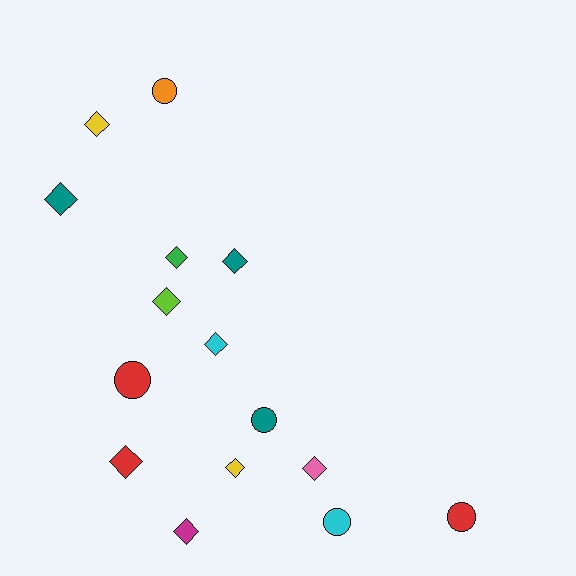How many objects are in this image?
There are 15 objects.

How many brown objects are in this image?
There are no brown objects.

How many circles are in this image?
There are 5 circles.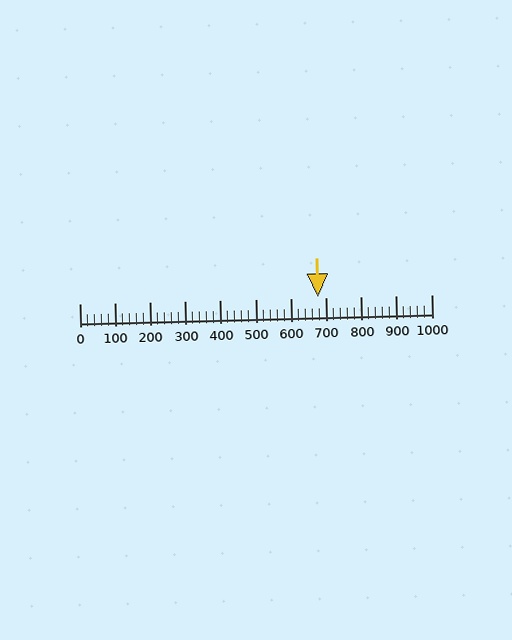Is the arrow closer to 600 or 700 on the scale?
The arrow is closer to 700.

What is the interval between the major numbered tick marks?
The major tick marks are spaced 100 units apart.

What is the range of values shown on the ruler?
The ruler shows values from 0 to 1000.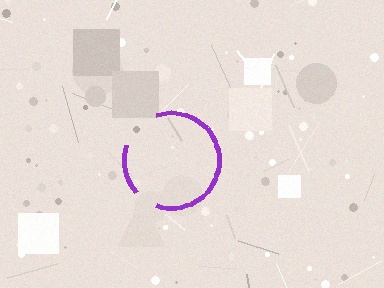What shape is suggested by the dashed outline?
The dashed outline suggests a circle.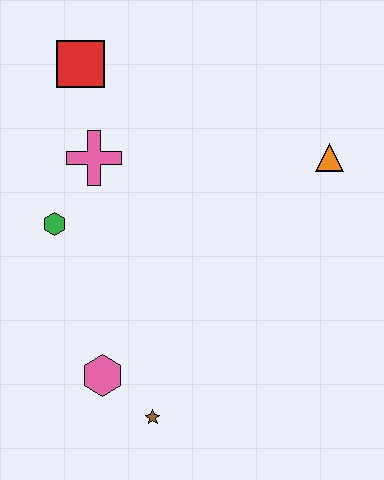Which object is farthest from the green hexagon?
The orange triangle is farthest from the green hexagon.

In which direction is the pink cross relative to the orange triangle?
The pink cross is to the left of the orange triangle.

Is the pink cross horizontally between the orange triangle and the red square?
Yes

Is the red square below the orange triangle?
No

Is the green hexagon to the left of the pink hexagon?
Yes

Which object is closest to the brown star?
The pink hexagon is closest to the brown star.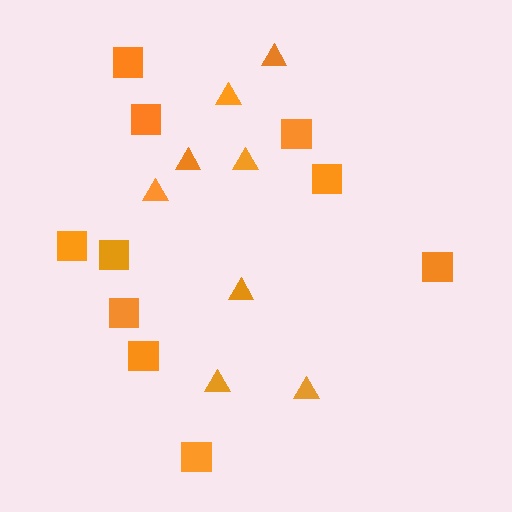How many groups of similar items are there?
There are 2 groups: one group of triangles (8) and one group of squares (10).